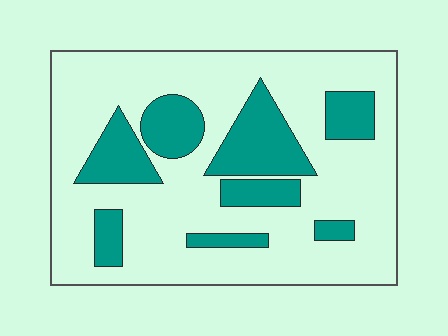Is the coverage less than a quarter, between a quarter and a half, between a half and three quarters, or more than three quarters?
Between a quarter and a half.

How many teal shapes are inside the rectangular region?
8.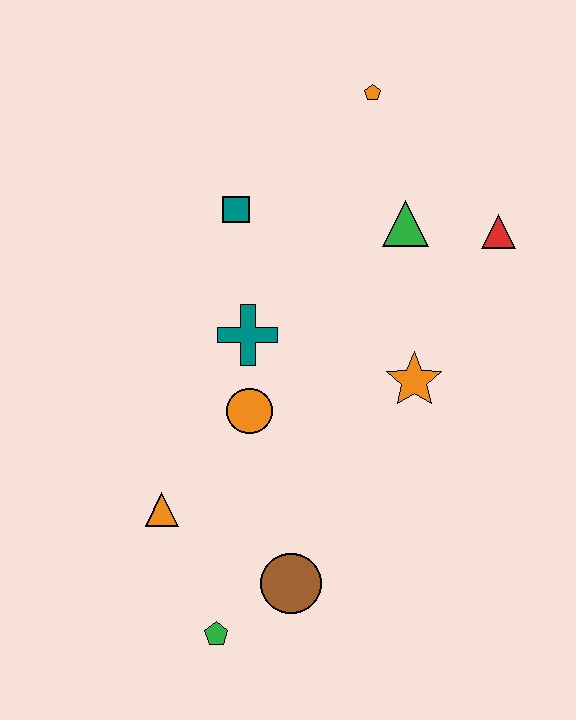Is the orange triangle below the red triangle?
Yes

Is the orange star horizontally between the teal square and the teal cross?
No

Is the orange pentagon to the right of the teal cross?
Yes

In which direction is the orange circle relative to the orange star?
The orange circle is to the left of the orange star.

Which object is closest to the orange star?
The green triangle is closest to the orange star.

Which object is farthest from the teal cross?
The green pentagon is farthest from the teal cross.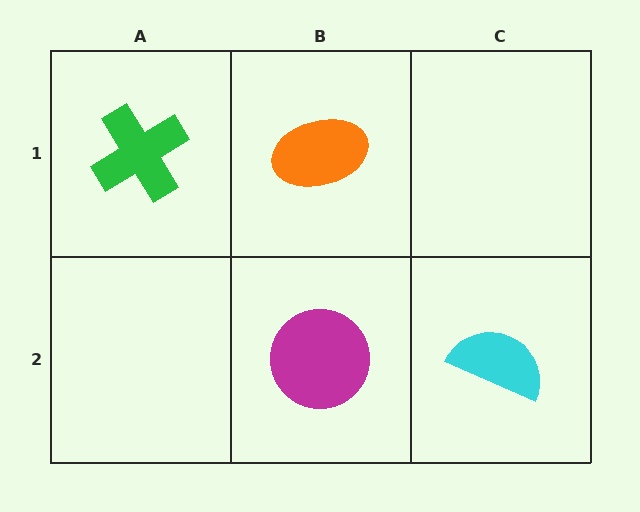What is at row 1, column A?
A green cross.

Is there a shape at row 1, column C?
No, that cell is empty.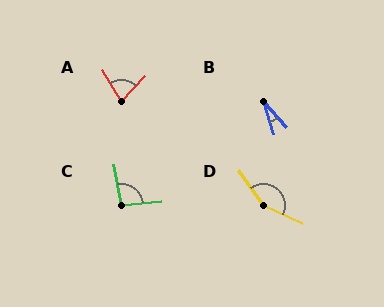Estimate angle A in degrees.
Approximately 74 degrees.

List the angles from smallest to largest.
B (25°), A (74°), C (94°), D (150°).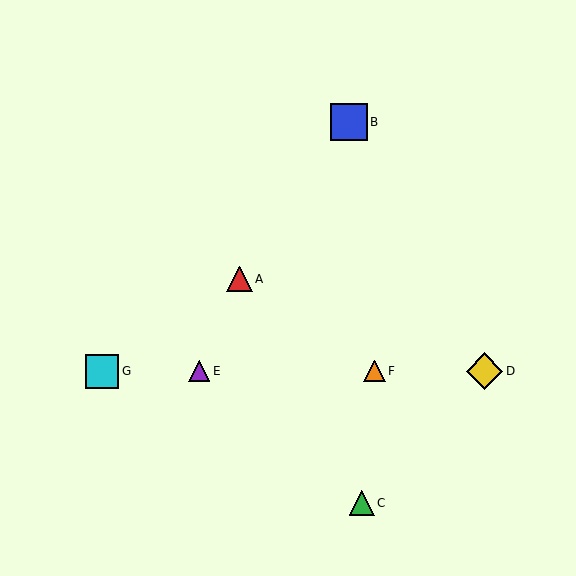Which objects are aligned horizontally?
Objects D, E, F, G are aligned horizontally.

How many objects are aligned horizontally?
4 objects (D, E, F, G) are aligned horizontally.